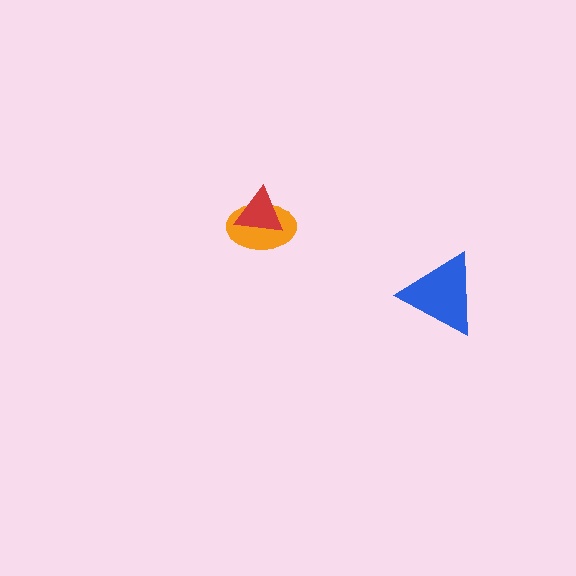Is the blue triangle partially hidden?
No, no other shape covers it.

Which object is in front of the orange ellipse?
The red triangle is in front of the orange ellipse.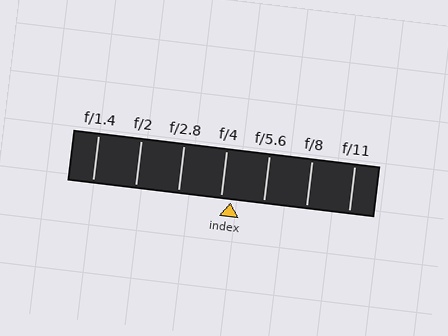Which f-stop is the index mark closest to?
The index mark is closest to f/4.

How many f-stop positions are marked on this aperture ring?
There are 7 f-stop positions marked.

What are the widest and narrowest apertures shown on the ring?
The widest aperture shown is f/1.4 and the narrowest is f/11.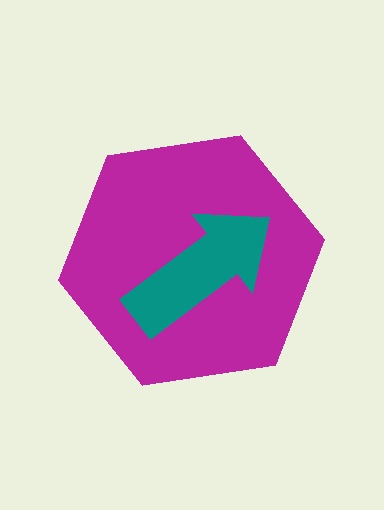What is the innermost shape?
The teal arrow.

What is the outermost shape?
The magenta hexagon.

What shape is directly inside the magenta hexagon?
The teal arrow.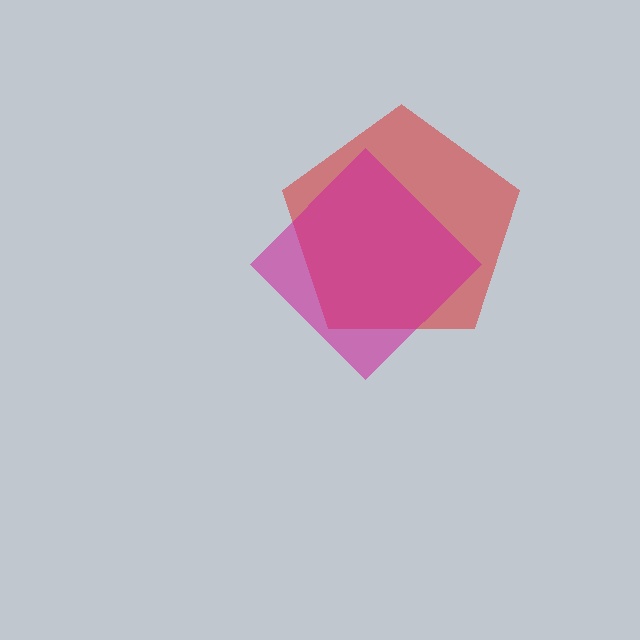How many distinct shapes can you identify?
There are 2 distinct shapes: a red pentagon, a magenta diamond.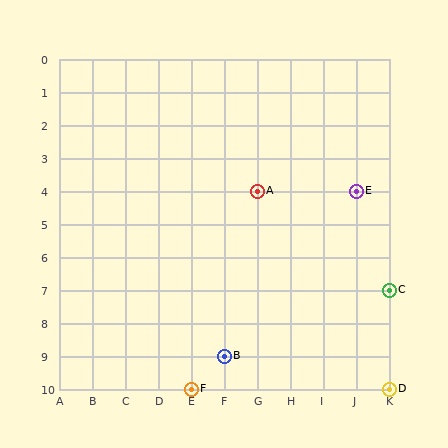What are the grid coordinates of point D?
Point D is at grid coordinates (K, 10).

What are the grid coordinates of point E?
Point E is at grid coordinates (J, 4).